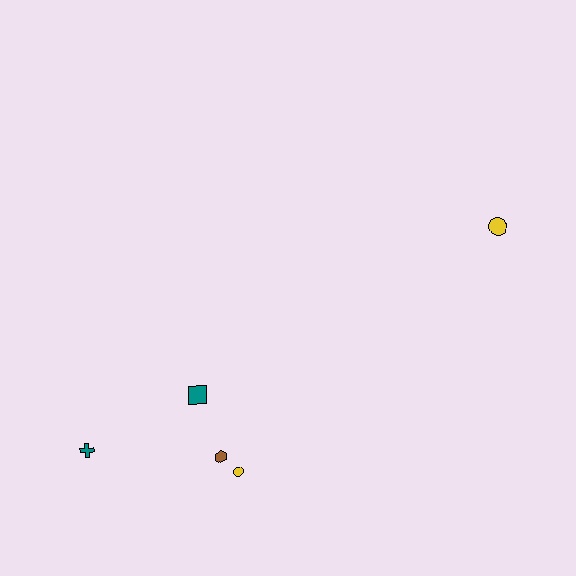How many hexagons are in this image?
There is 1 hexagon.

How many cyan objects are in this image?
There are no cyan objects.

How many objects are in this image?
There are 5 objects.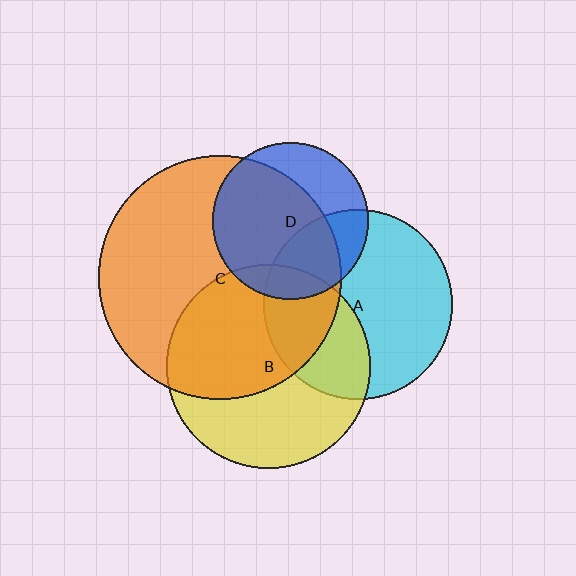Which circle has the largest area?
Circle C (orange).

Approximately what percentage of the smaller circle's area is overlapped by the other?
Approximately 35%.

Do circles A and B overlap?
Yes.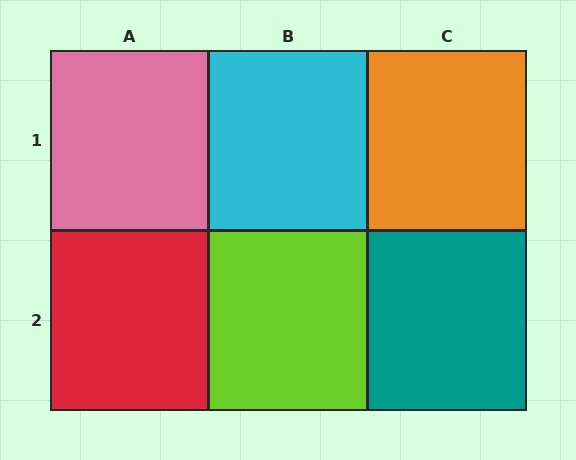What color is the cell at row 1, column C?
Orange.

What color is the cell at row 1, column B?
Cyan.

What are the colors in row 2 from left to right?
Red, lime, teal.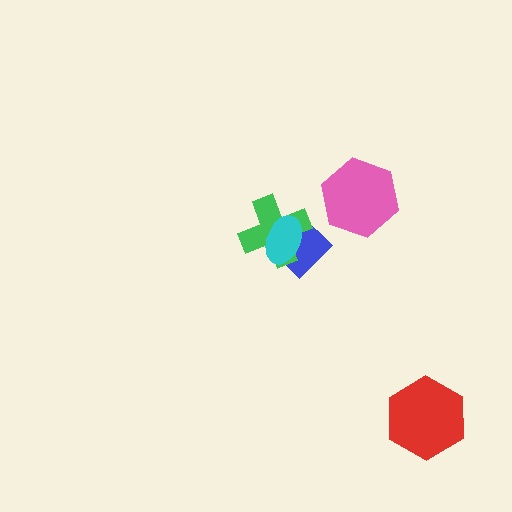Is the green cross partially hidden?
Yes, it is partially covered by another shape.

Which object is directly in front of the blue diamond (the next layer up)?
The green cross is directly in front of the blue diamond.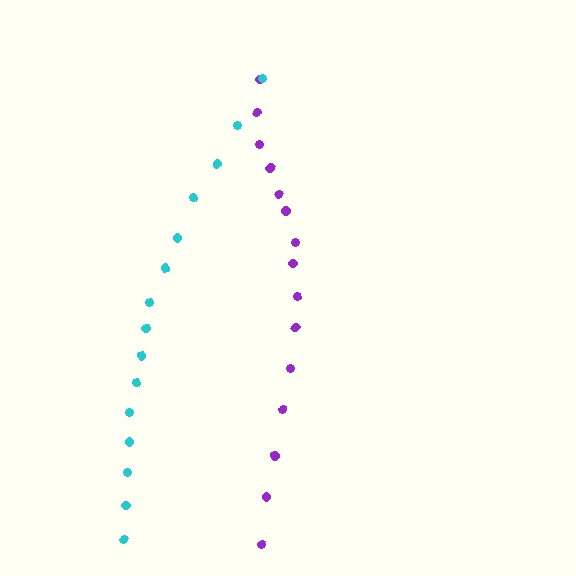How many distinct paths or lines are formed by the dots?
There are 2 distinct paths.